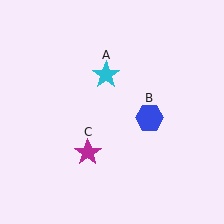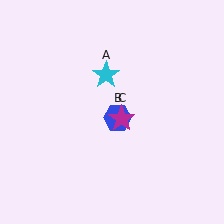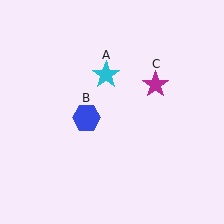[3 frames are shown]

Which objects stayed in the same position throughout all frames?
Cyan star (object A) remained stationary.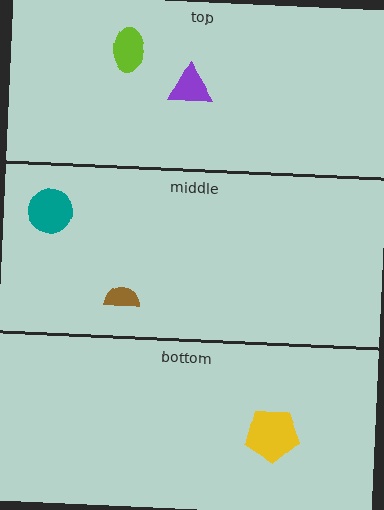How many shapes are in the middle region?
2.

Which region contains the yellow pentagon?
The bottom region.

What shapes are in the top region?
The lime ellipse, the purple triangle.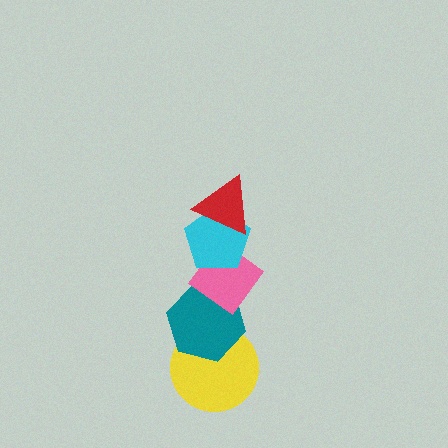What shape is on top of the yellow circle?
The teal hexagon is on top of the yellow circle.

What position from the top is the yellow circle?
The yellow circle is 5th from the top.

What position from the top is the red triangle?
The red triangle is 1st from the top.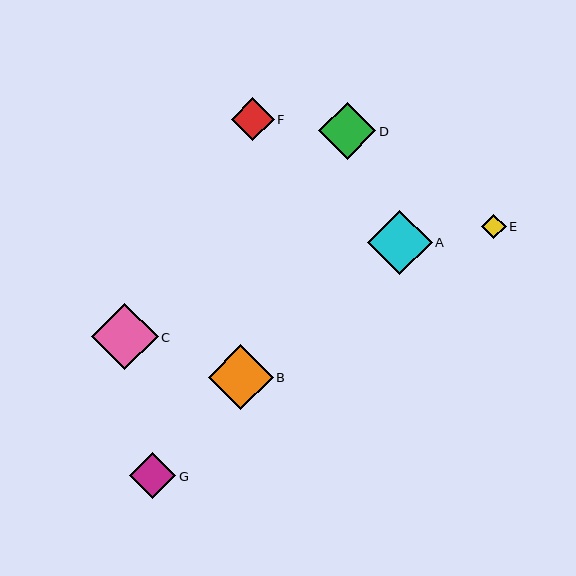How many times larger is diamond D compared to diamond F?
Diamond D is approximately 1.3 times the size of diamond F.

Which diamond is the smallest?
Diamond E is the smallest with a size of approximately 24 pixels.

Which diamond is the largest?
Diamond C is the largest with a size of approximately 67 pixels.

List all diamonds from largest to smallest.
From largest to smallest: C, B, A, D, G, F, E.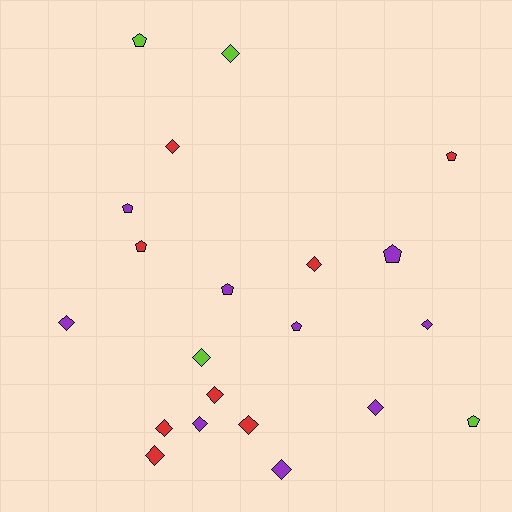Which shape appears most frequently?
Diamond, with 13 objects.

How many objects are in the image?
There are 21 objects.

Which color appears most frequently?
Purple, with 9 objects.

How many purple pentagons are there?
There are 4 purple pentagons.